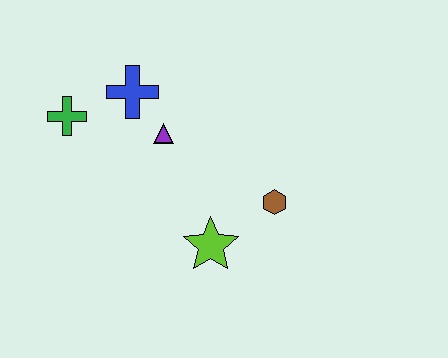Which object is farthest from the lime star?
The green cross is farthest from the lime star.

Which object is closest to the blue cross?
The purple triangle is closest to the blue cross.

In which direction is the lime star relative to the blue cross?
The lime star is below the blue cross.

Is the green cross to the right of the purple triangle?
No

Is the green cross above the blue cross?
No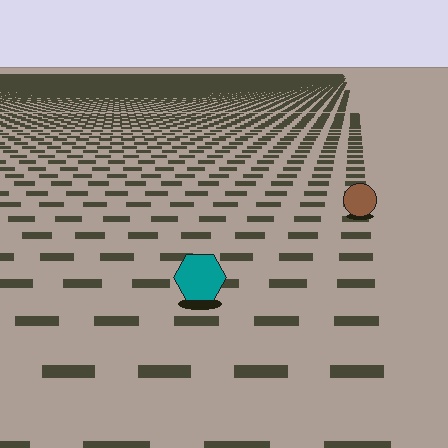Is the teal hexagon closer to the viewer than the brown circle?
Yes. The teal hexagon is closer — you can tell from the texture gradient: the ground texture is coarser near it.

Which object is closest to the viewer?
The teal hexagon is closest. The texture marks near it are larger and more spread out.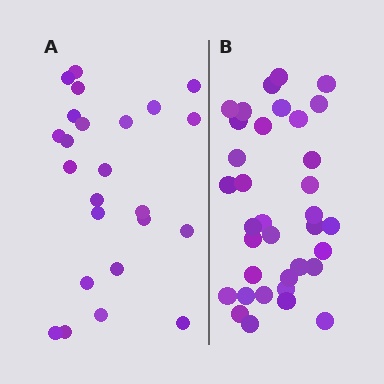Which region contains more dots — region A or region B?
Region B (the right region) has more dots.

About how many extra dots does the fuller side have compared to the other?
Region B has roughly 12 or so more dots than region A.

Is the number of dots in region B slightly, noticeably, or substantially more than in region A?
Region B has substantially more. The ratio is roughly 1.5 to 1.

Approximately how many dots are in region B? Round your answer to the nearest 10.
About 40 dots. (The exact count is 35, which rounds to 40.)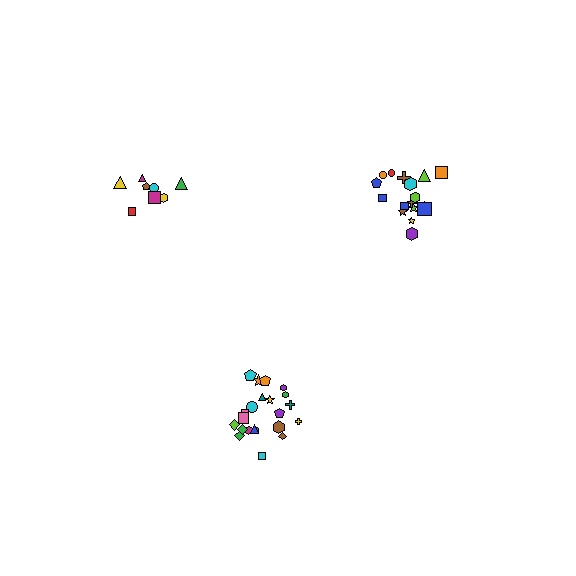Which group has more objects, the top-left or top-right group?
The top-right group.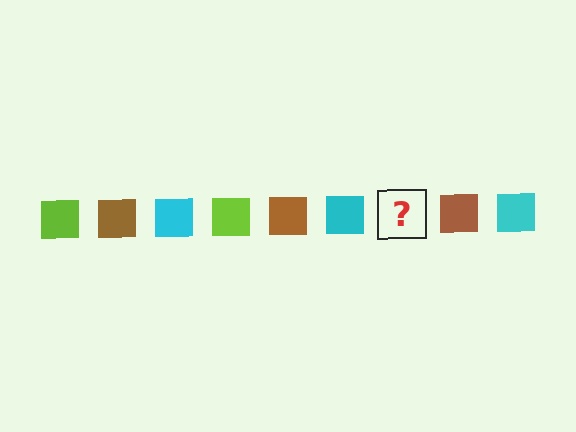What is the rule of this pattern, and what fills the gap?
The rule is that the pattern cycles through lime, brown, cyan squares. The gap should be filled with a lime square.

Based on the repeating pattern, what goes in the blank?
The blank should be a lime square.